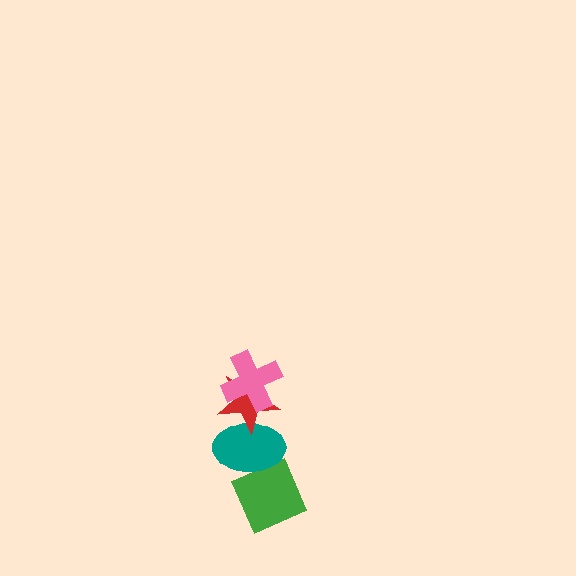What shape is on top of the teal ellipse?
The red star is on top of the teal ellipse.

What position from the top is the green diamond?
The green diamond is 4th from the top.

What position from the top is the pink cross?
The pink cross is 1st from the top.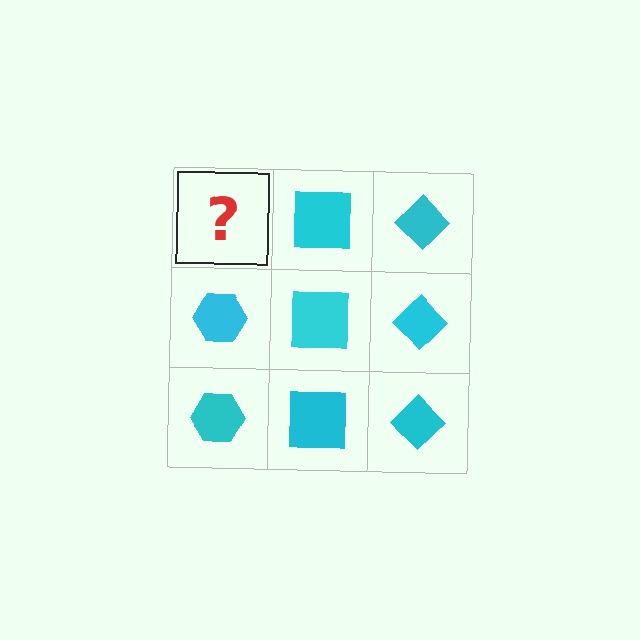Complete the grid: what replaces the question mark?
The question mark should be replaced with a cyan hexagon.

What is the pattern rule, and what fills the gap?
The rule is that each column has a consistent shape. The gap should be filled with a cyan hexagon.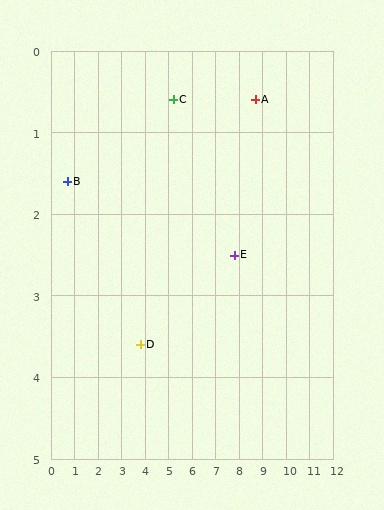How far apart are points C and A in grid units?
Points C and A are about 3.5 grid units apart.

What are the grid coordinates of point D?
Point D is at approximately (3.8, 3.6).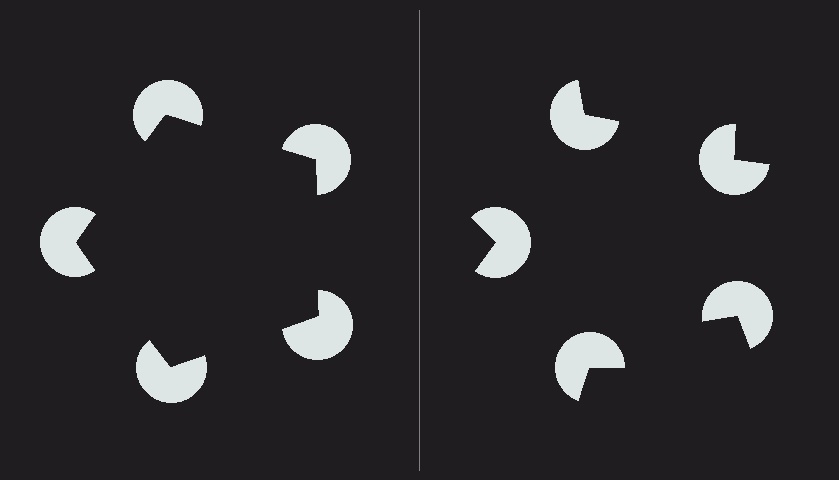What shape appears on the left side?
An illusory pentagon.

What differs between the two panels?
The pac-man discs are positioned identically on both sides; only the wedge orientations differ. On the left they align to a pentagon; on the right they are misaligned.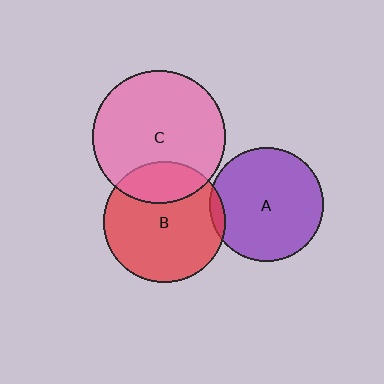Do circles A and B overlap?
Yes.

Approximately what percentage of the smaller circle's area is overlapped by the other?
Approximately 5%.